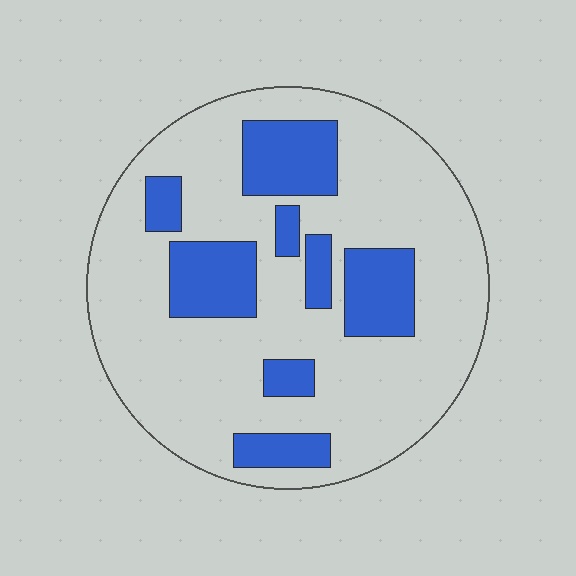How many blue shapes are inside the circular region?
8.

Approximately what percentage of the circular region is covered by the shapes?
Approximately 25%.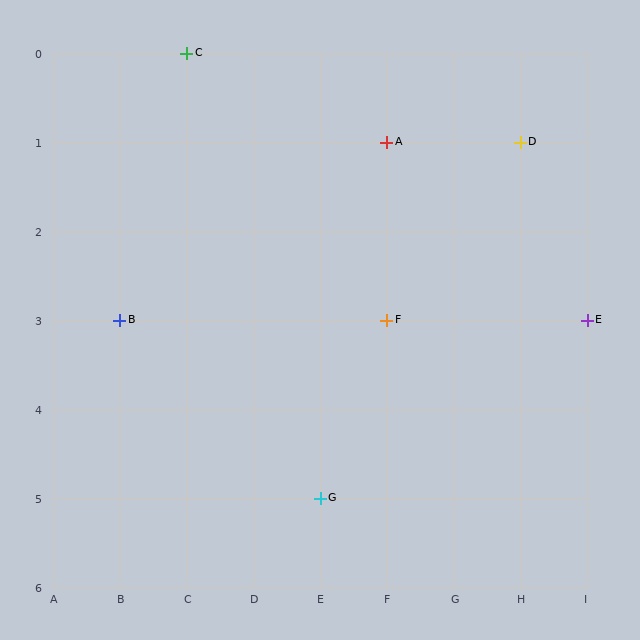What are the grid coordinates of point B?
Point B is at grid coordinates (B, 3).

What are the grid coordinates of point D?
Point D is at grid coordinates (H, 1).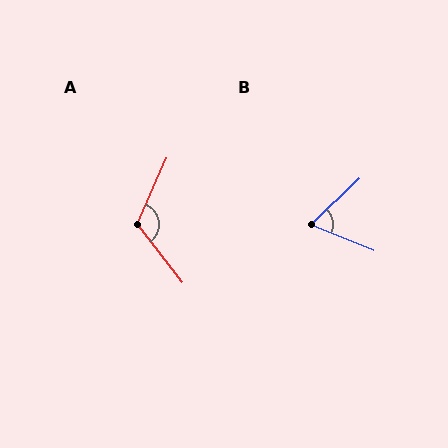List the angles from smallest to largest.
B (65°), A (118°).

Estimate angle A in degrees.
Approximately 118 degrees.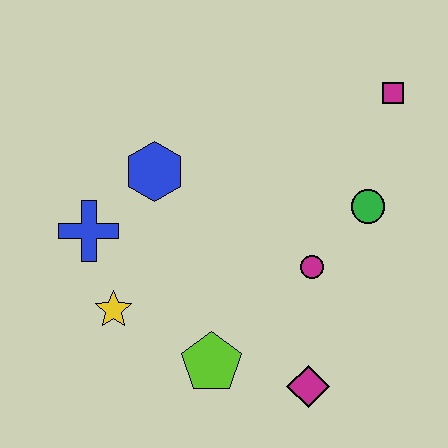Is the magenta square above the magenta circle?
Yes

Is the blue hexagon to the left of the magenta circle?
Yes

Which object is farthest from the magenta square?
The yellow star is farthest from the magenta square.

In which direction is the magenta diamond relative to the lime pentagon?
The magenta diamond is to the right of the lime pentagon.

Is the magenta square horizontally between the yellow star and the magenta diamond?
No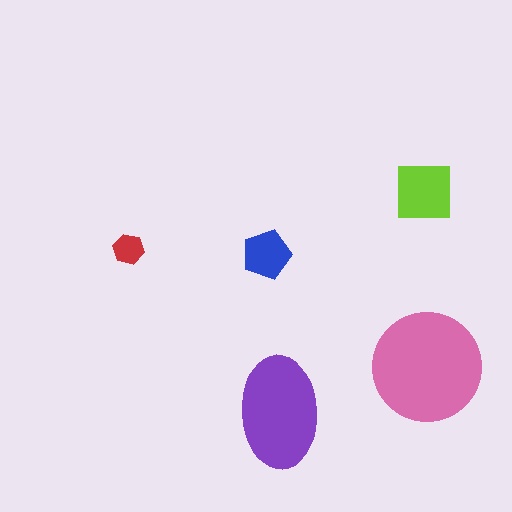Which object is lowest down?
The purple ellipse is bottommost.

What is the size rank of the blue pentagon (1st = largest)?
4th.